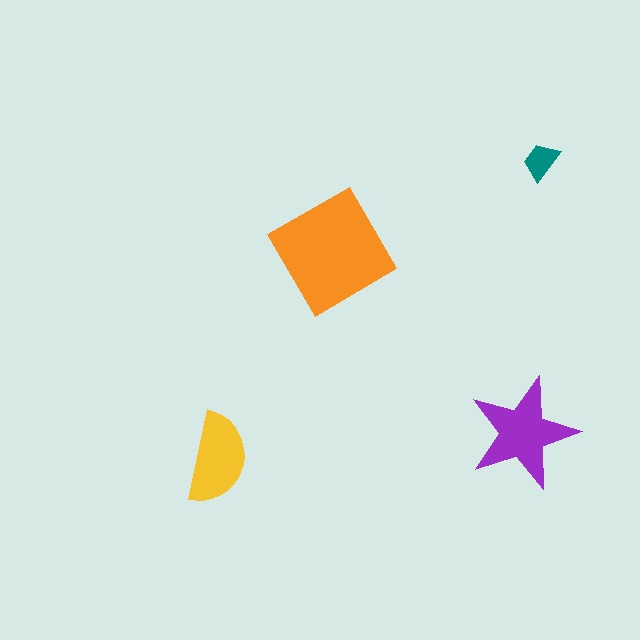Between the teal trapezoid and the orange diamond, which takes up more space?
The orange diamond.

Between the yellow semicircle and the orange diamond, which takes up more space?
The orange diamond.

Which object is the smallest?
The teal trapezoid.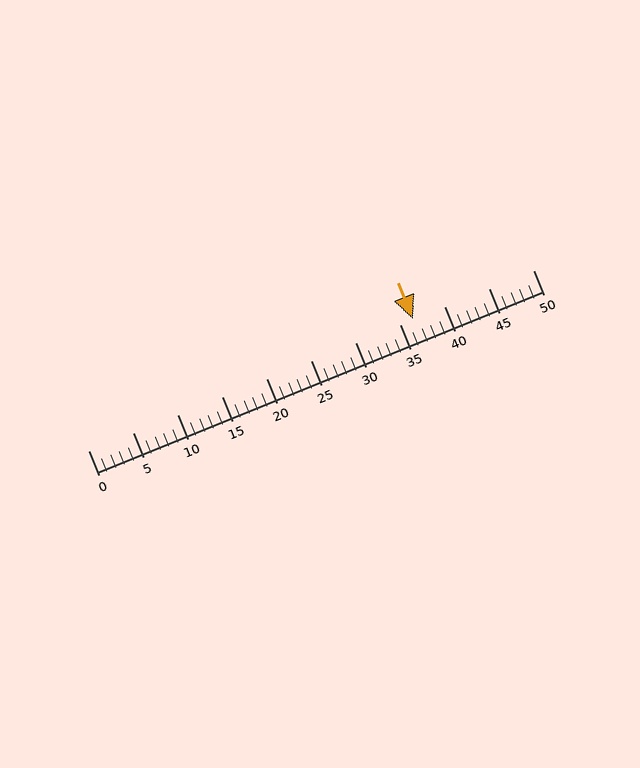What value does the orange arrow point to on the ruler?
The orange arrow points to approximately 36.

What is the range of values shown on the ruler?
The ruler shows values from 0 to 50.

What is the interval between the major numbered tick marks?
The major tick marks are spaced 5 units apart.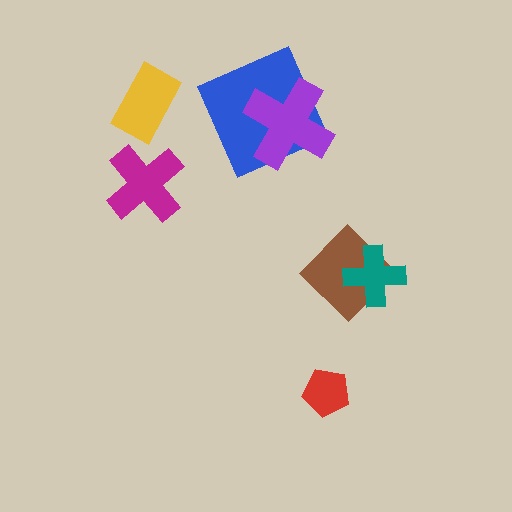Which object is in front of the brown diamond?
The teal cross is in front of the brown diamond.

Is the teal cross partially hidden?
No, no other shape covers it.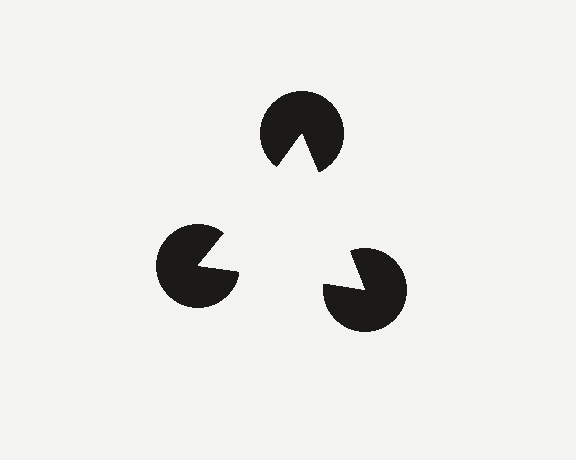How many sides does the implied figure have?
3 sides.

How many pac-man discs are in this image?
There are 3 — one at each vertex of the illusory triangle.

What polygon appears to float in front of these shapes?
An illusory triangle — its edges are inferred from the aligned wedge cuts in the pac-man discs, not physically drawn.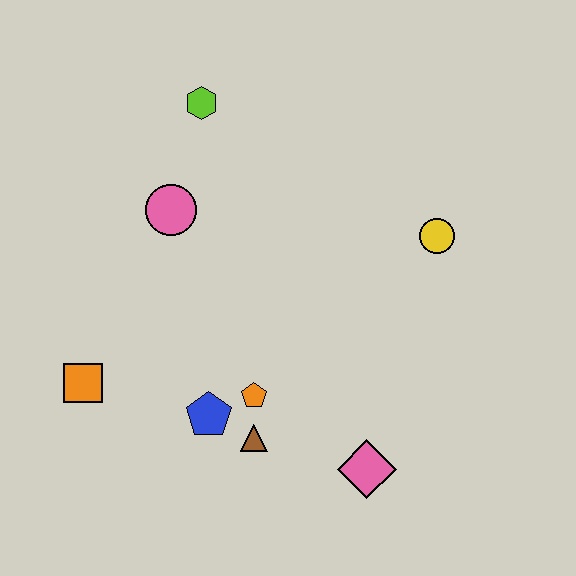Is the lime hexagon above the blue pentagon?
Yes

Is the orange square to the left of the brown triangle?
Yes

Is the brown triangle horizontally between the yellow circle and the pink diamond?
No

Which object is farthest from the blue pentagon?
The lime hexagon is farthest from the blue pentagon.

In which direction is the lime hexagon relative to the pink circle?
The lime hexagon is above the pink circle.